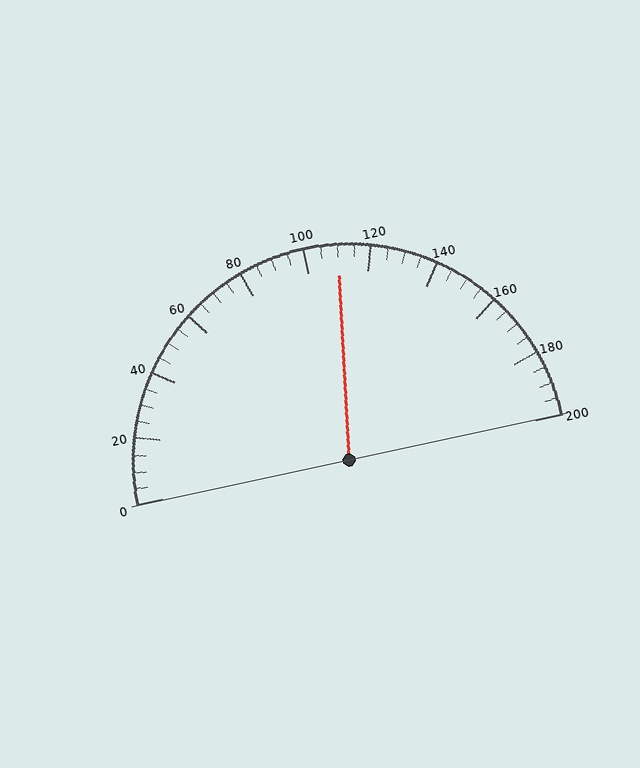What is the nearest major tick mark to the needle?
The nearest major tick mark is 120.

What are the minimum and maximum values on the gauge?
The gauge ranges from 0 to 200.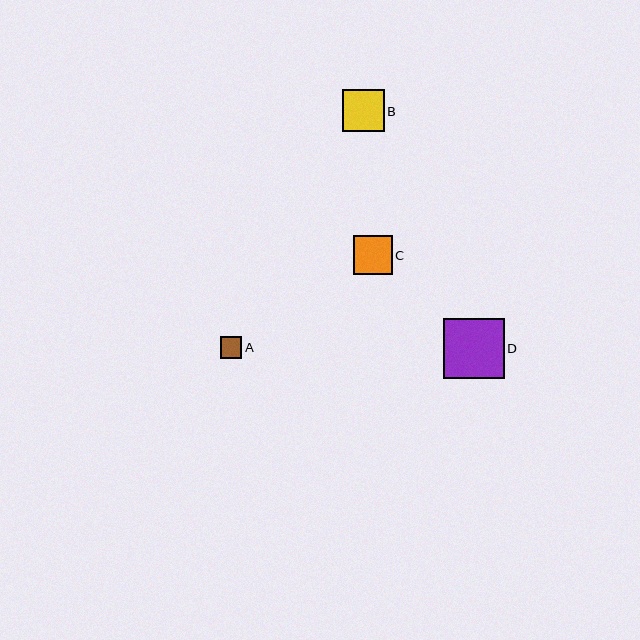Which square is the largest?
Square D is the largest with a size of approximately 61 pixels.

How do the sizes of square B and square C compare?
Square B and square C are approximately the same size.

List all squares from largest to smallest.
From largest to smallest: D, B, C, A.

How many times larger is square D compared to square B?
Square D is approximately 1.5 times the size of square B.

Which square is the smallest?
Square A is the smallest with a size of approximately 21 pixels.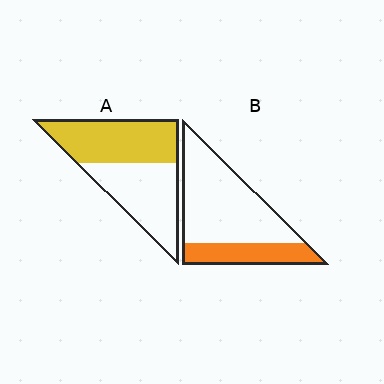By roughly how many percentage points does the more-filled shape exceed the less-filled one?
By roughly 25 percentage points (A over B).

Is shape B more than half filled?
No.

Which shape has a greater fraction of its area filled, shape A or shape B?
Shape A.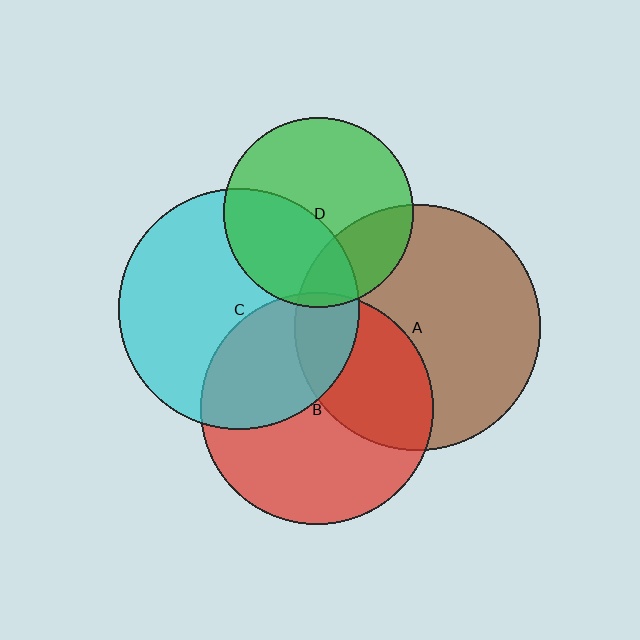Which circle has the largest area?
Circle A (brown).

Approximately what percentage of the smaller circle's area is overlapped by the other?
Approximately 35%.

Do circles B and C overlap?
Yes.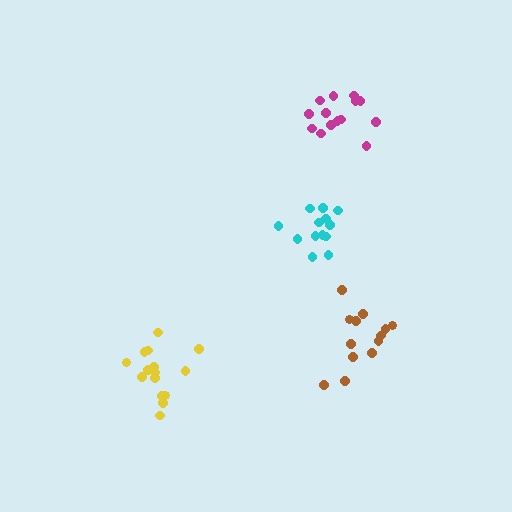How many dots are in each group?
Group 1: 14 dots, Group 2: 13 dots, Group 3: 15 dots, Group 4: 13 dots (55 total).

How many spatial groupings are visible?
There are 4 spatial groupings.